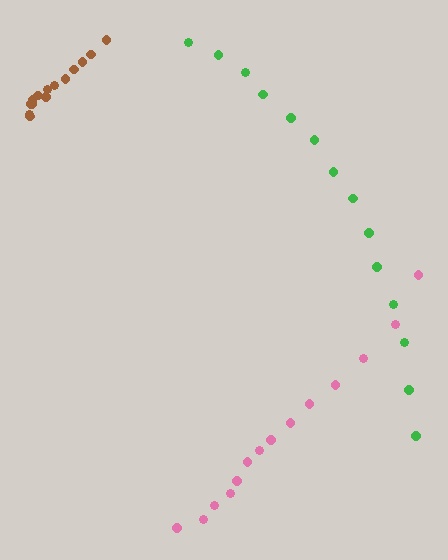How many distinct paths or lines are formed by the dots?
There are 3 distinct paths.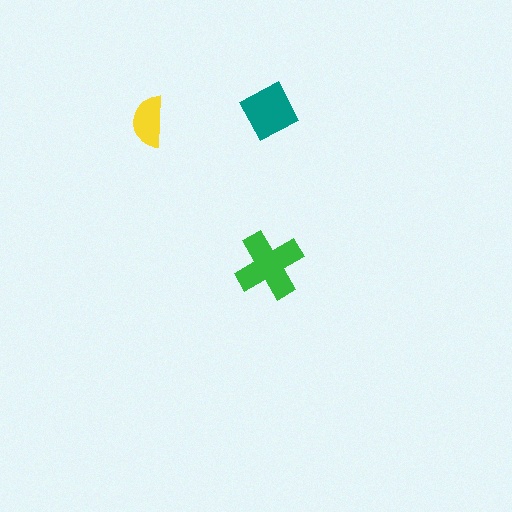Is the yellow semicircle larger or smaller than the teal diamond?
Smaller.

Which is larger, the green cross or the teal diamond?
The green cross.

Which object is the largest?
The green cross.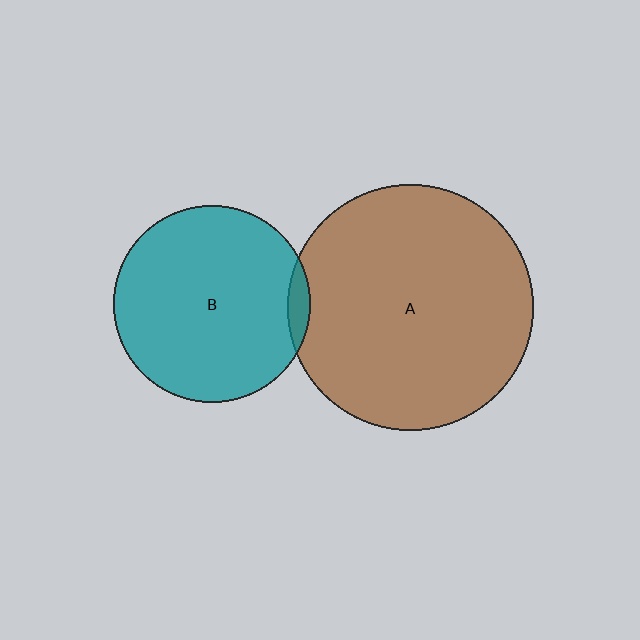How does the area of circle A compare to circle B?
Approximately 1.6 times.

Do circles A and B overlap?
Yes.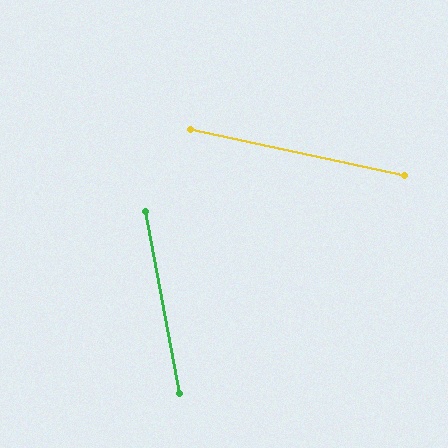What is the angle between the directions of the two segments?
Approximately 67 degrees.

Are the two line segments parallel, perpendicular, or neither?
Neither parallel nor perpendicular — they differ by about 67°.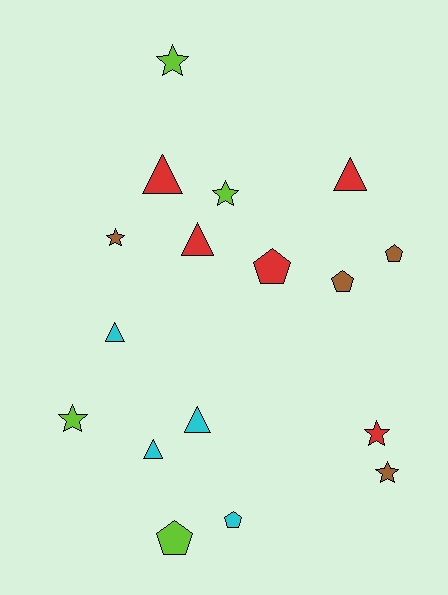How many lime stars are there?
There are 3 lime stars.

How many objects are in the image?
There are 17 objects.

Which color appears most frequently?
Red, with 5 objects.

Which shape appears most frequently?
Triangle, with 6 objects.